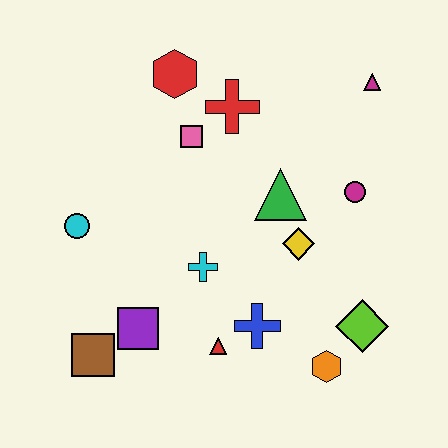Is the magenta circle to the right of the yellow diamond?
Yes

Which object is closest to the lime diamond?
The orange hexagon is closest to the lime diamond.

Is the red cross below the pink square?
No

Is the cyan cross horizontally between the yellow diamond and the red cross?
No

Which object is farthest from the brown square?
The magenta triangle is farthest from the brown square.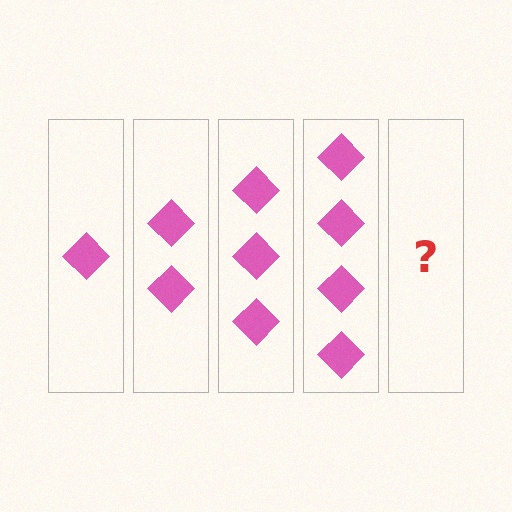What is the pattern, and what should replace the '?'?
The pattern is that each step adds one more diamond. The '?' should be 5 diamonds.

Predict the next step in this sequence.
The next step is 5 diamonds.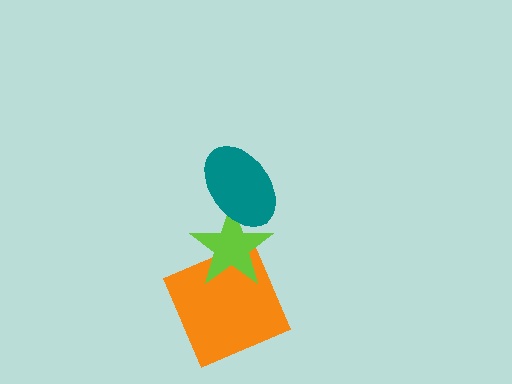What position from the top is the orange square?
The orange square is 3rd from the top.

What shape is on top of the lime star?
The teal ellipse is on top of the lime star.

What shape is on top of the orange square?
The lime star is on top of the orange square.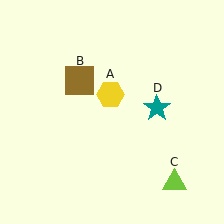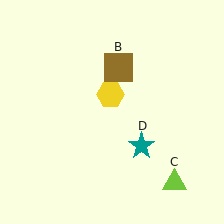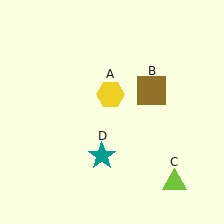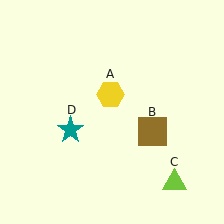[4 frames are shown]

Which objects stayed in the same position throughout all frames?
Yellow hexagon (object A) and lime triangle (object C) remained stationary.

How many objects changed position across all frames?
2 objects changed position: brown square (object B), teal star (object D).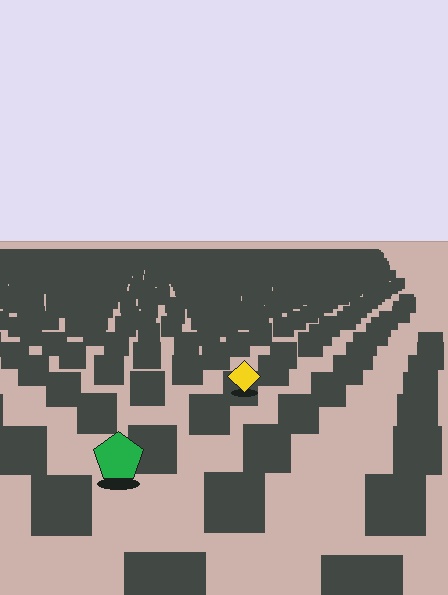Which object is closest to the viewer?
The green pentagon is closest. The texture marks near it are larger and more spread out.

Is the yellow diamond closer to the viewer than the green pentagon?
No. The green pentagon is closer — you can tell from the texture gradient: the ground texture is coarser near it.